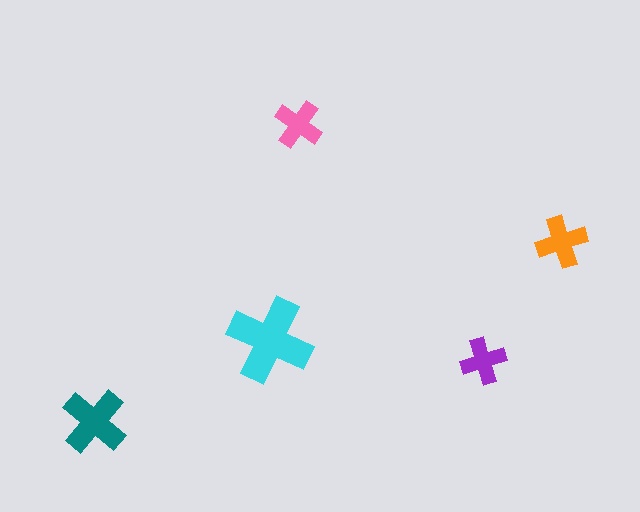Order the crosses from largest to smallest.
the cyan one, the teal one, the orange one, the pink one, the purple one.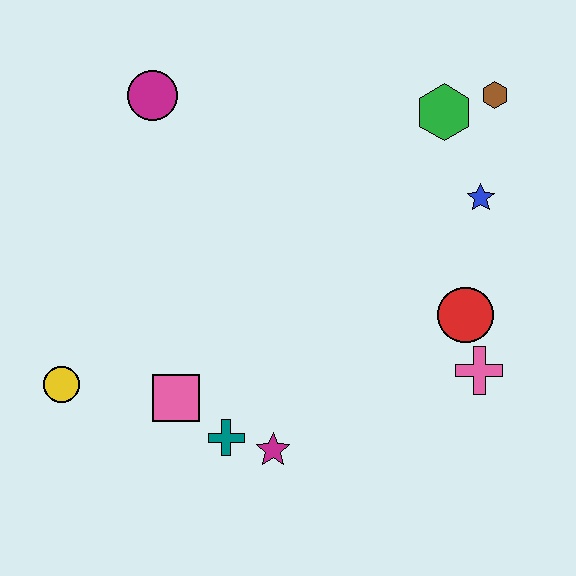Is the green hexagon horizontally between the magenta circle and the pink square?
No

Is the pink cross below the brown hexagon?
Yes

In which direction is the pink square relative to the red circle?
The pink square is to the left of the red circle.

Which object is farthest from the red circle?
The yellow circle is farthest from the red circle.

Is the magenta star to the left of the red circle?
Yes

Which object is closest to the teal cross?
The magenta star is closest to the teal cross.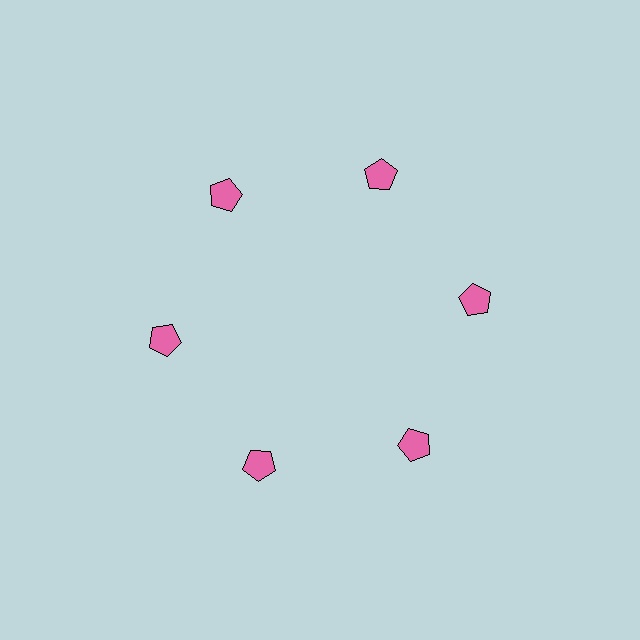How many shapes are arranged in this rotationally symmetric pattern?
There are 6 shapes, arranged in 6 groups of 1.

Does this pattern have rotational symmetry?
Yes, this pattern has 6-fold rotational symmetry. It looks the same after rotating 60 degrees around the center.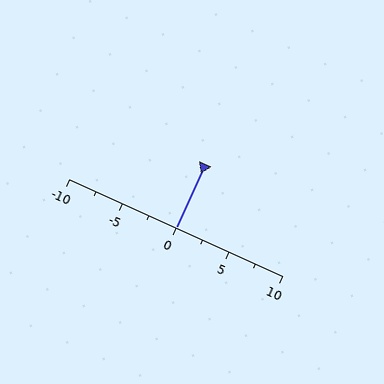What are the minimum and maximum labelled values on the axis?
The axis runs from -10 to 10.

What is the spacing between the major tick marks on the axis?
The major ticks are spaced 5 apart.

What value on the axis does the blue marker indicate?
The marker indicates approximately 0.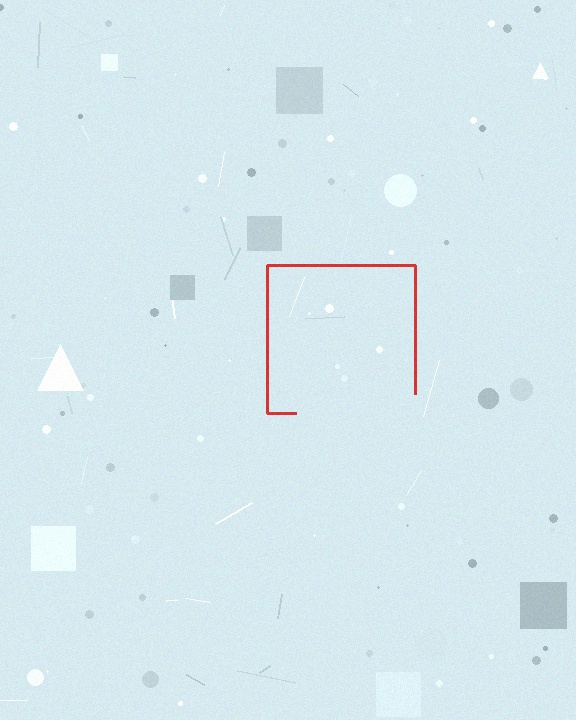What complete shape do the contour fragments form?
The contour fragments form a square.